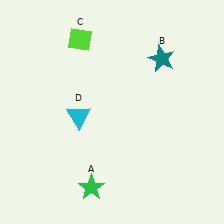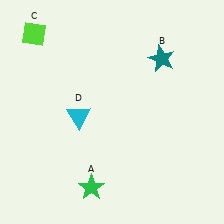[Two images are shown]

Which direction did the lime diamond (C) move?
The lime diamond (C) moved left.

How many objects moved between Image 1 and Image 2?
1 object moved between the two images.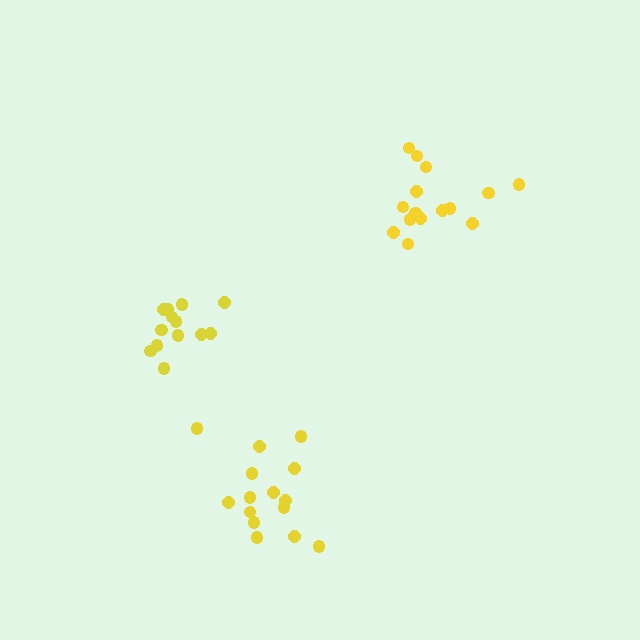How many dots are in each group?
Group 1: 15 dots, Group 2: 15 dots, Group 3: 13 dots (43 total).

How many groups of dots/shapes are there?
There are 3 groups.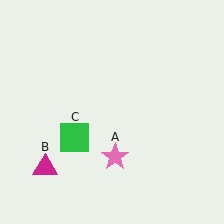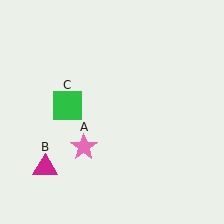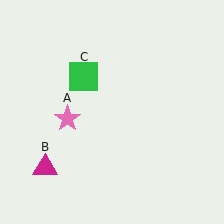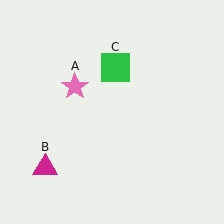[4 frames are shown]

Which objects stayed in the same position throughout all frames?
Magenta triangle (object B) remained stationary.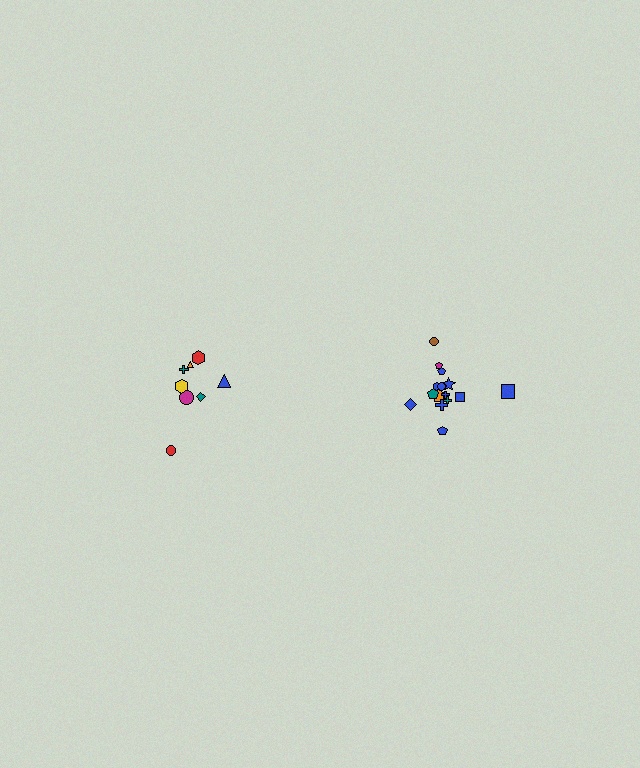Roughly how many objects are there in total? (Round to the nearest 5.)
Roughly 25 objects in total.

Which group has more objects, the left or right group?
The right group.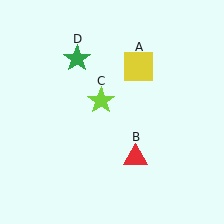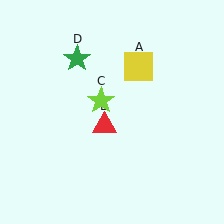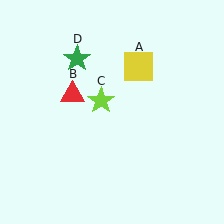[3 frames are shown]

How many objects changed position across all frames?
1 object changed position: red triangle (object B).